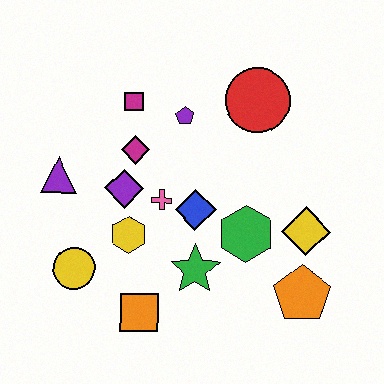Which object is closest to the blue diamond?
The pink cross is closest to the blue diamond.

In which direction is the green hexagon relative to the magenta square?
The green hexagon is below the magenta square.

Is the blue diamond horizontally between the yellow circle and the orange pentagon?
Yes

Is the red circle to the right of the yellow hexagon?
Yes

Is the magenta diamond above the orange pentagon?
Yes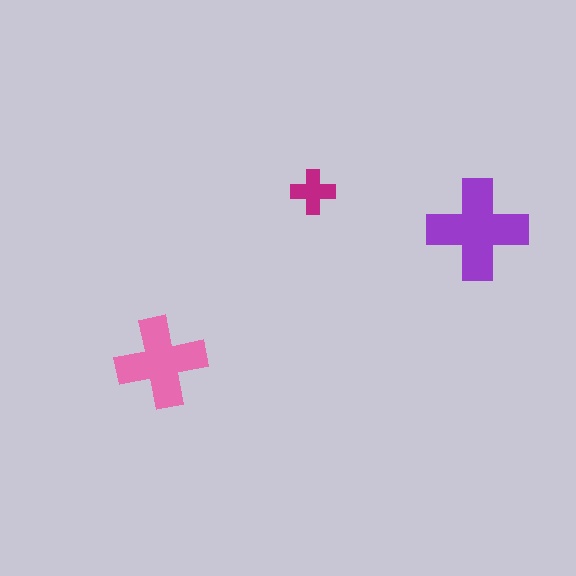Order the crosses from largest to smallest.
the purple one, the pink one, the magenta one.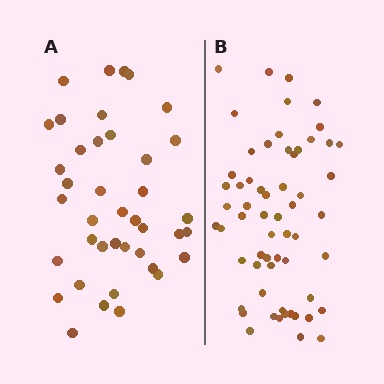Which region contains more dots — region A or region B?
Region B (the right region) has more dots.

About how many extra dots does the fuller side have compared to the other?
Region B has approximately 20 more dots than region A.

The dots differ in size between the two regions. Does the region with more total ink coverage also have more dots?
No. Region A has more total ink coverage because its dots are larger, but region B actually contains more individual dots. Total area can be misleading — the number of items is what matters here.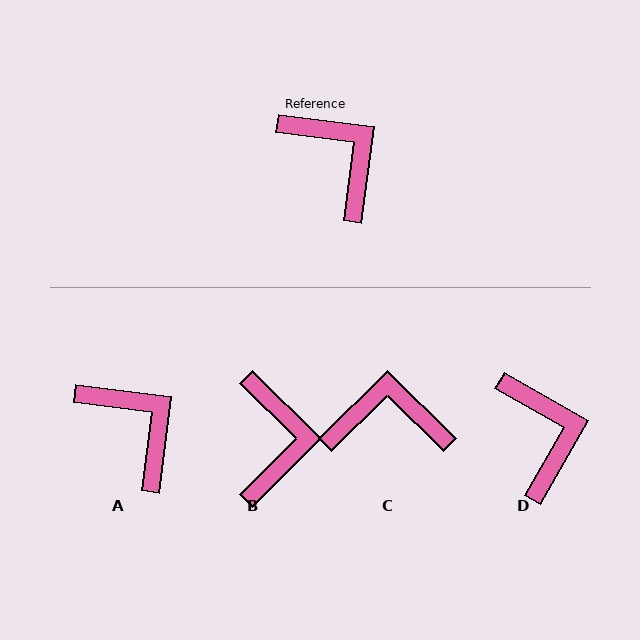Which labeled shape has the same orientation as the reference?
A.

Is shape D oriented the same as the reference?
No, it is off by about 22 degrees.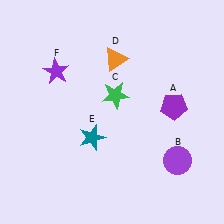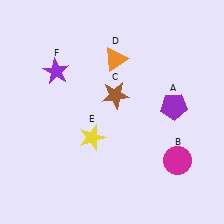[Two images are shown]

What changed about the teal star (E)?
In Image 1, E is teal. In Image 2, it changed to yellow.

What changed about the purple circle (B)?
In Image 1, B is purple. In Image 2, it changed to magenta.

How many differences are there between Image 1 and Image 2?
There are 3 differences between the two images.